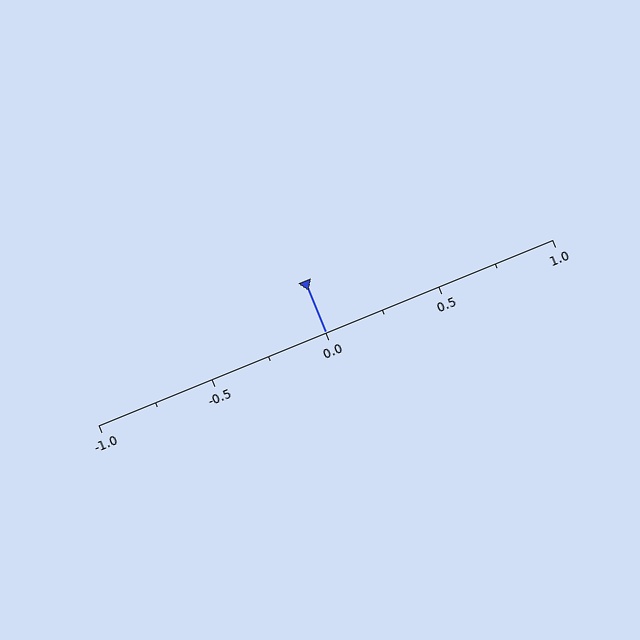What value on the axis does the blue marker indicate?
The marker indicates approximately 0.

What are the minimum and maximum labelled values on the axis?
The axis runs from -1.0 to 1.0.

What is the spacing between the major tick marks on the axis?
The major ticks are spaced 0.5 apart.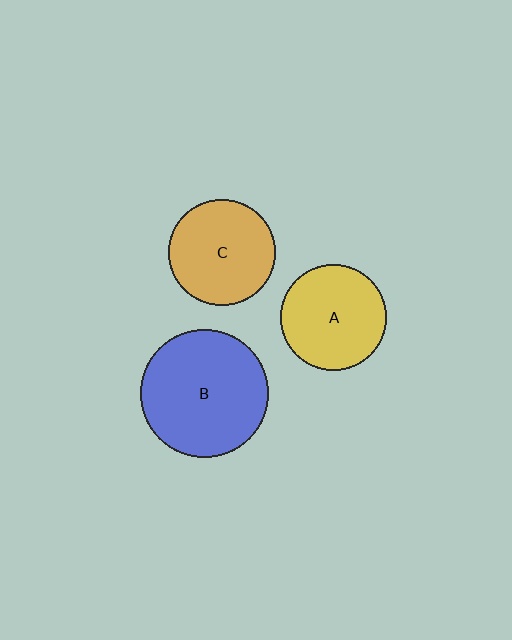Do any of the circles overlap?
No, none of the circles overlap.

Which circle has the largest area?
Circle B (blue).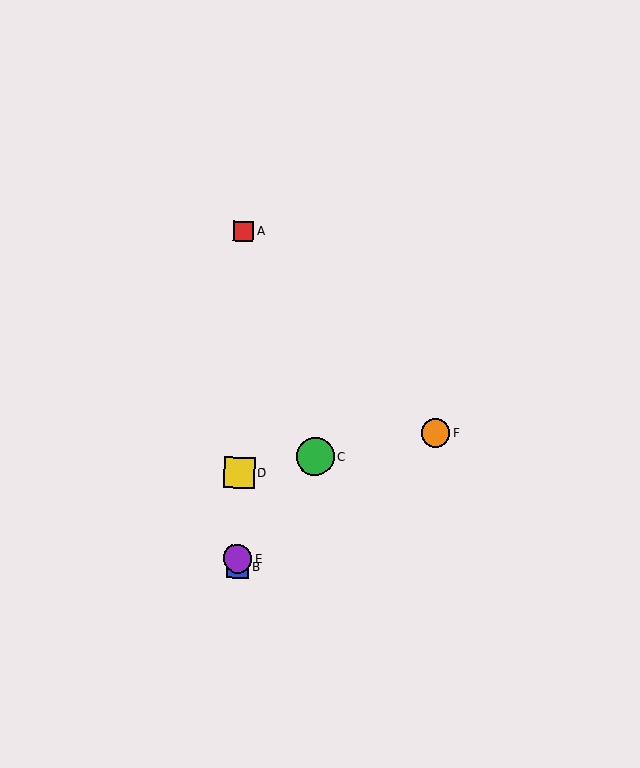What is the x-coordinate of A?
Object A is at x≈243.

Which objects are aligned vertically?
Objects A, B, D, E are aligned vertically.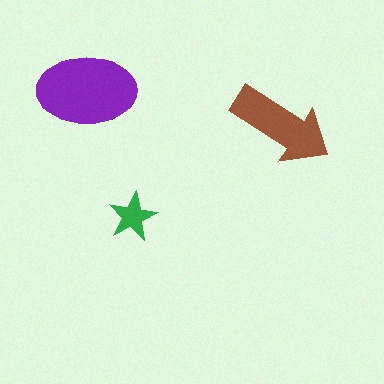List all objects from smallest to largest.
The green star, the brown arrow, the purple ellipse.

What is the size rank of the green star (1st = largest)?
3rd.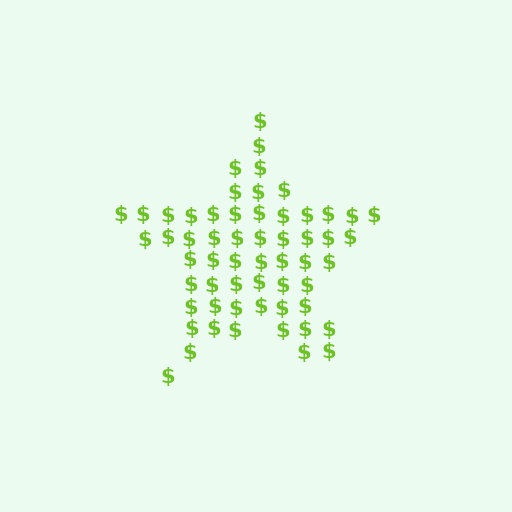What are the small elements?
The small elements are dollar signs.